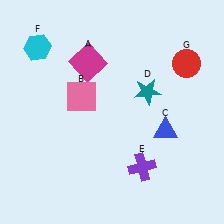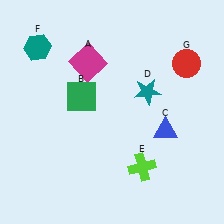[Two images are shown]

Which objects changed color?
B changed from pink to green. E changed from purple to lime. F changed from cyan to teal.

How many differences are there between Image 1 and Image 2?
There are 3 differences between the two images.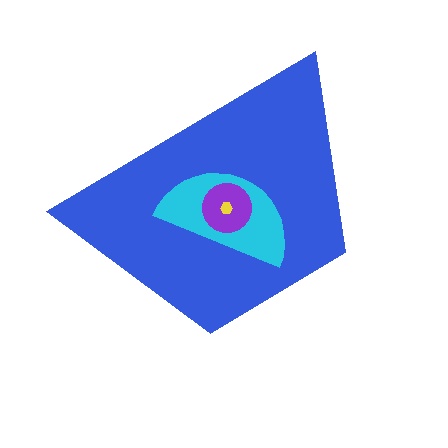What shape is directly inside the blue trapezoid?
The cyan semicircle.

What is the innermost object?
The yellow hexagon.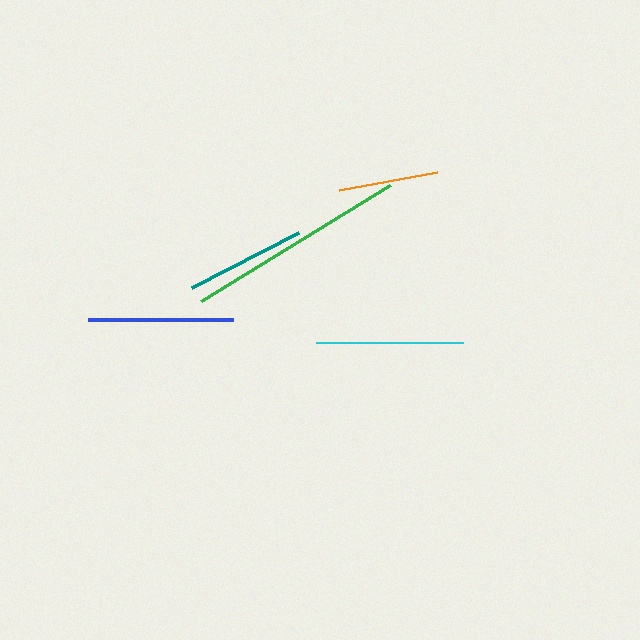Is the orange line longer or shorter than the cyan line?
The cyan line is longer than the orange line.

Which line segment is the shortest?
The orange line is the shortest at approximately 99 pixels.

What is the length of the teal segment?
The teal segment is approximately 120 pixels long.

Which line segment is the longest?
The green line is the longest at approximately 222 pixels.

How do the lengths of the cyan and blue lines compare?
The cyan and blue lines are approximately the same length.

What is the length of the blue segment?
The blue segment is approximately 145 pixels long.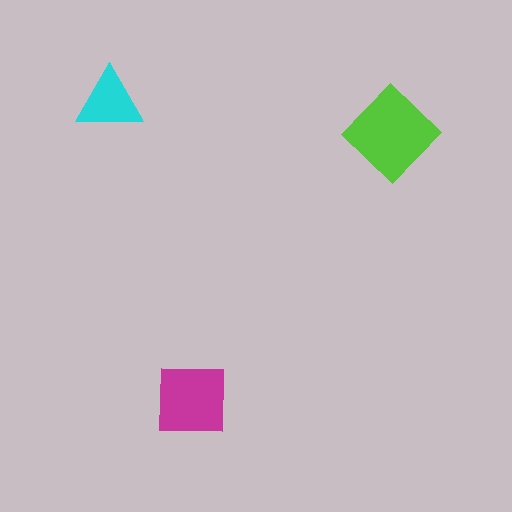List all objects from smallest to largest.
The cyan triangle, the magenta square, the lime diamond.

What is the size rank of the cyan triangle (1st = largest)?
3rd.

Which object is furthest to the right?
The lime diamond is rightmost.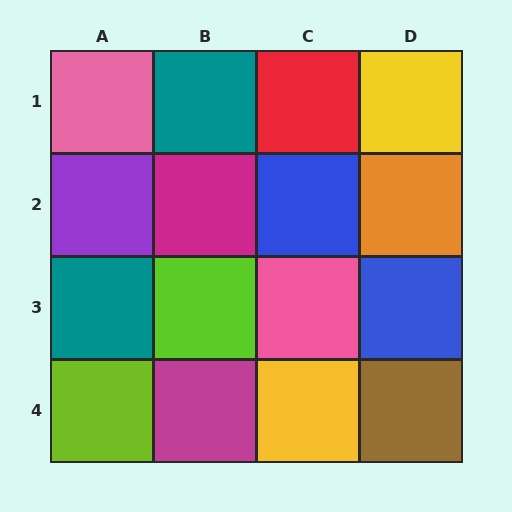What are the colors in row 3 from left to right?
Teal, lime, pink, blue.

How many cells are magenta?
2 cells are magenta.